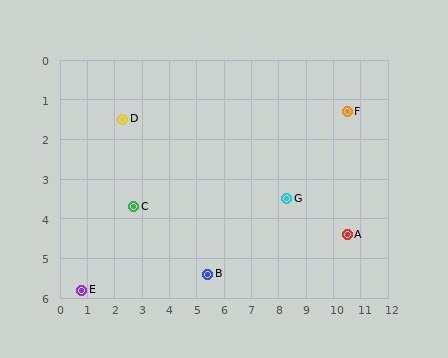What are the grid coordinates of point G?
Point G is at approximately (8.3, 3.5).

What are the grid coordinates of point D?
Point D is at approximately (2.3, 1.5).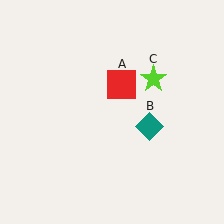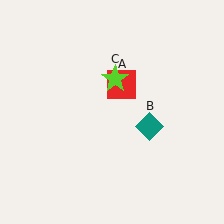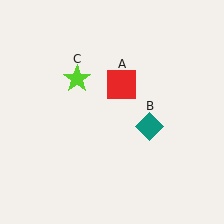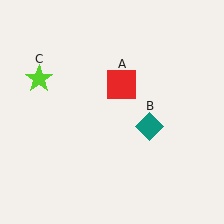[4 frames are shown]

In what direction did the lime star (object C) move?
The lime star (object C) moved left.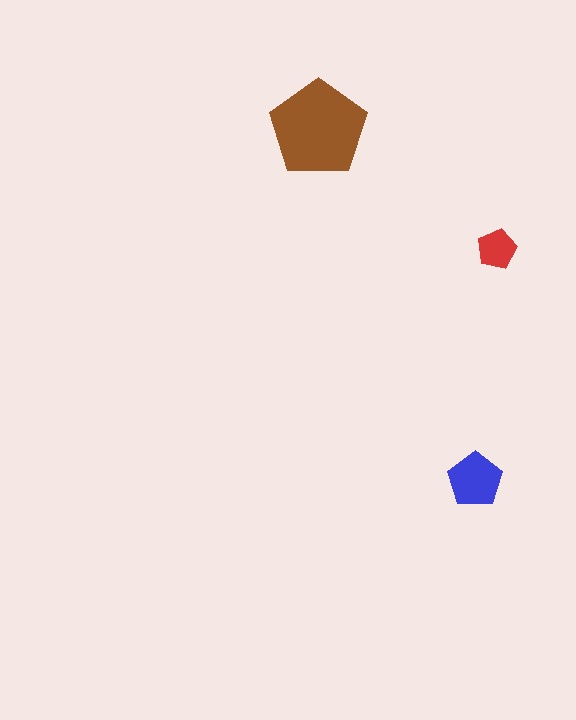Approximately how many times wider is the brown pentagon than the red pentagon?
About 2.5 times wider.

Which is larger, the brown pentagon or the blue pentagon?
The brown one.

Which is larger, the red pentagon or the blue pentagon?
The blue one.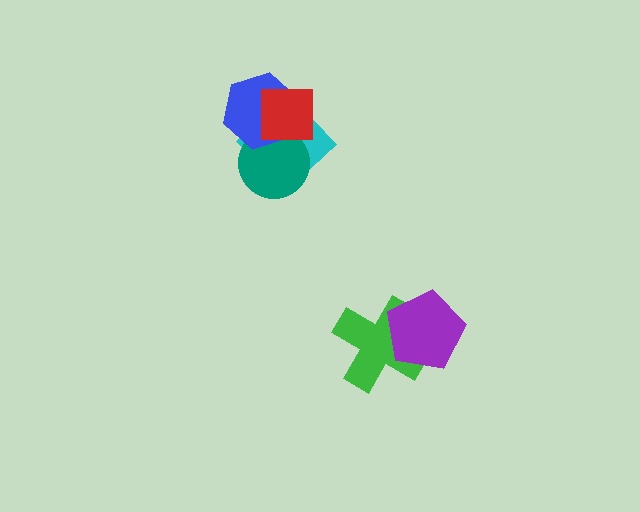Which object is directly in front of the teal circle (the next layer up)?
The blue hexagon is directly in front of the teal circle.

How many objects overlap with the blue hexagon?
3 objects overlap with the blue hexagon.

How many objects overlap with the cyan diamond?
3 objects overlap with the cyan diamond.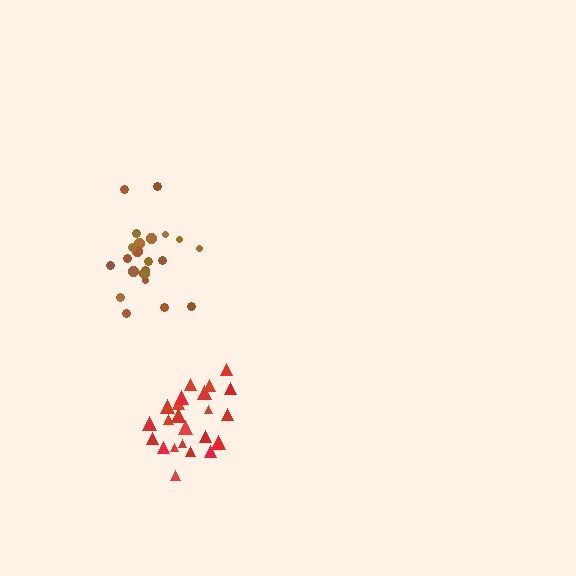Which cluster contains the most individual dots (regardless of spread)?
Brown (24).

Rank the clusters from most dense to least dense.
red, brown.